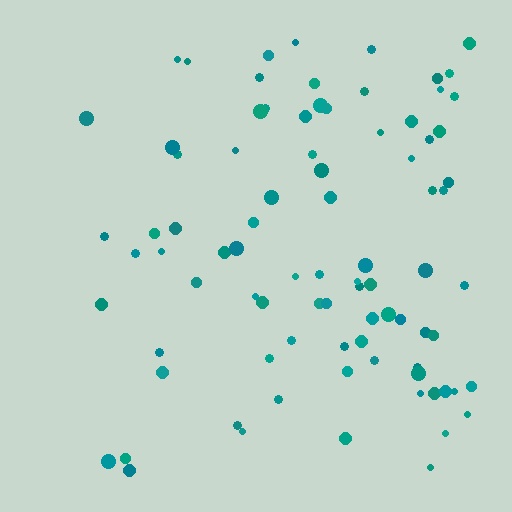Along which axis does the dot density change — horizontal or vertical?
Horizontal.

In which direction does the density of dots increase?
From left to right, with the right side densest.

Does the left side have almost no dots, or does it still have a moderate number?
Still a moderate number, just noticeably fewer than the right.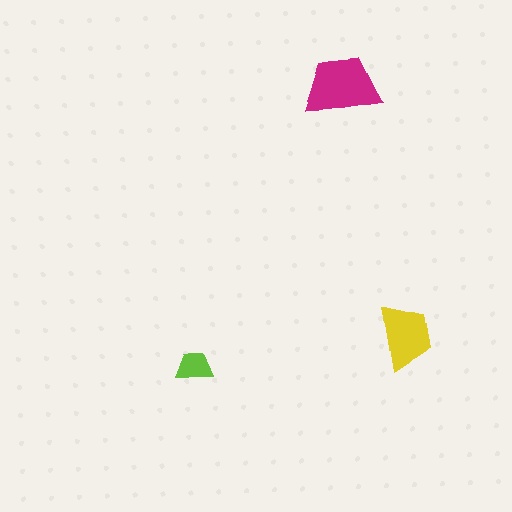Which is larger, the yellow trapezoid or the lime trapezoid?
The yellow one.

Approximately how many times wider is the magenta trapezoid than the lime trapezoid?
About 2 times wider.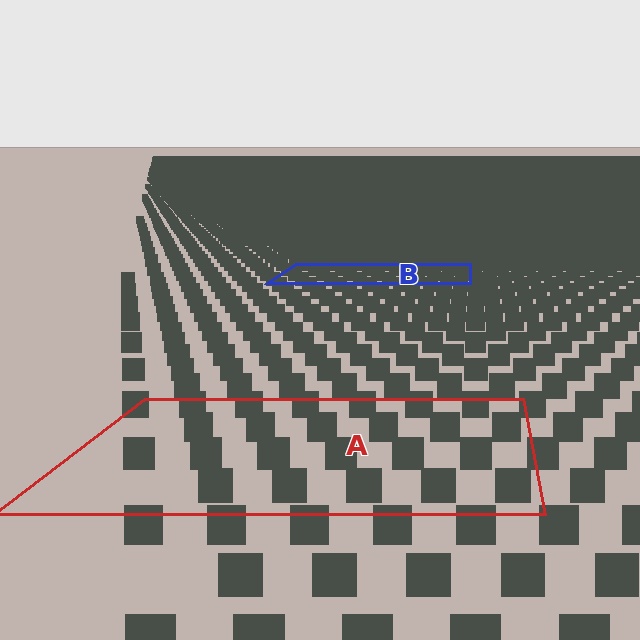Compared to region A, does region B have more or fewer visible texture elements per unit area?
Region B has more texture elements per unit area — they are packed more densely because it is farther away.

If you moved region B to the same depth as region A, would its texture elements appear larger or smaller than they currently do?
They would appear larger. At a closer depth, the same texture elements are projected at a bigger on-screen size.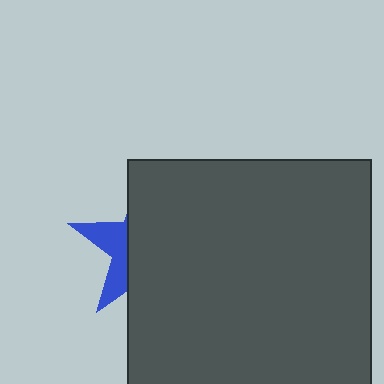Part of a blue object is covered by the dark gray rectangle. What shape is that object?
It is a star.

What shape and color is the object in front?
The object in front is a dark gray rectangle.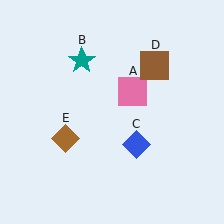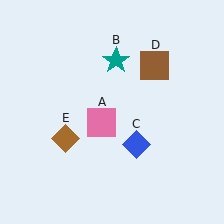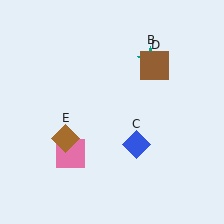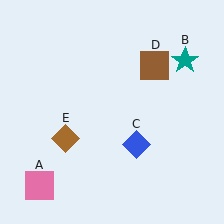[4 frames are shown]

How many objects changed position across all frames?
2 objects changed position: pink square (object A), teal star (object B).